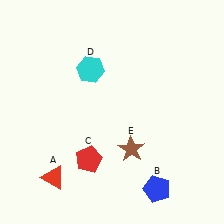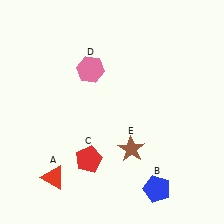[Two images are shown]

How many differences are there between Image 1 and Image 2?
There is 1 difference between the two images.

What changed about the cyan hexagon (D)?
In Image 1, D is cyan. In Image 2, it changed to pink.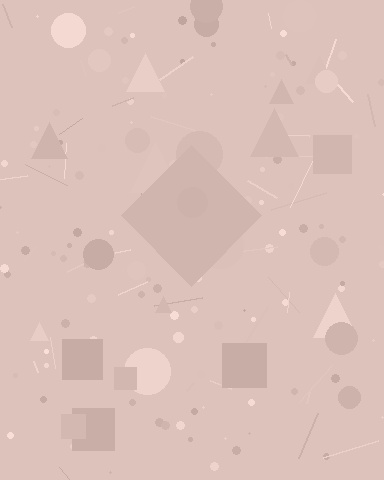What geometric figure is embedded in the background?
A diamond is embedded in the background.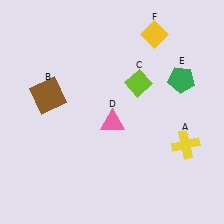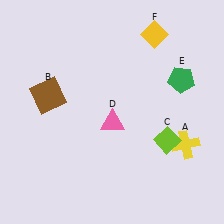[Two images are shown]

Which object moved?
The lime diamond (C) moved down.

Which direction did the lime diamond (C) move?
The lime diamond (C) moved down.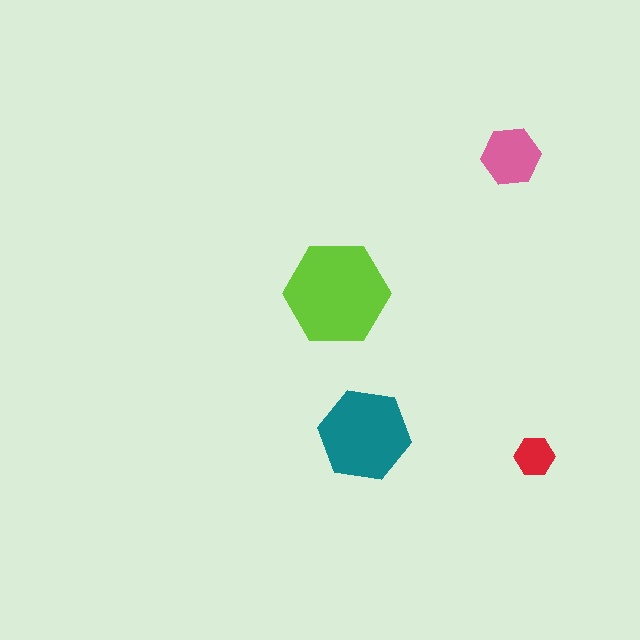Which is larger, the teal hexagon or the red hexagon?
The teal one.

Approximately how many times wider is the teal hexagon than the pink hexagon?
About 1.5 times wider.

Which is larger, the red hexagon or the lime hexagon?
The lime one.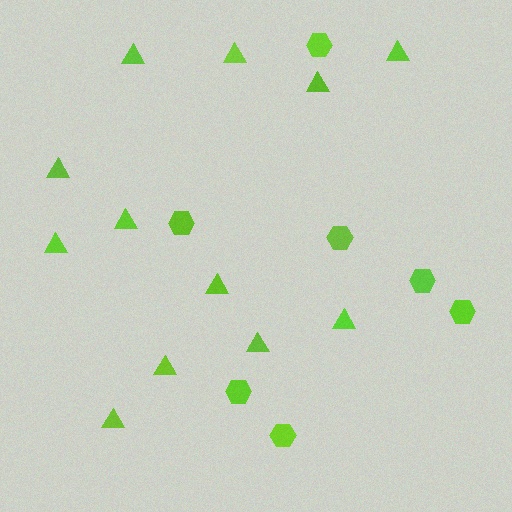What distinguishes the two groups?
There are 2 groups: one group of triangles (12) and one group of hexagons (7).